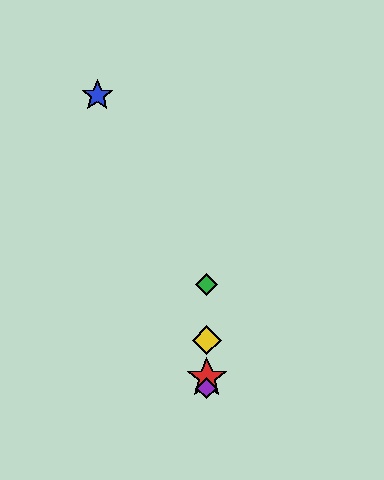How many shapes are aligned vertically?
4 shapes (the red star, the green diamond, the yellow diamond, the purple diamond) are aligned vertically.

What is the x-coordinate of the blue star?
The blue star is at x≈97.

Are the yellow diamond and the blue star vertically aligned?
No, the yellow diamond is at x≈207 and the blue star is at x≈97.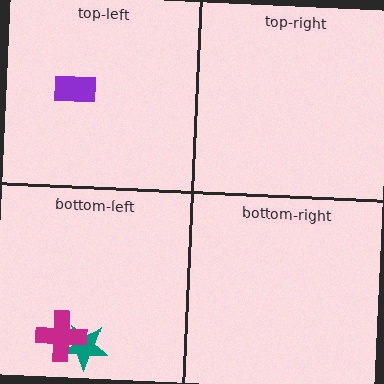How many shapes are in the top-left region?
1.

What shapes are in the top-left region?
The purple rectangle.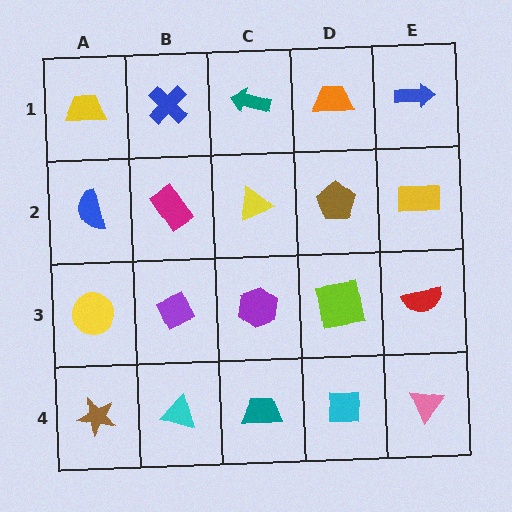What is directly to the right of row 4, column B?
A teal trapezoid.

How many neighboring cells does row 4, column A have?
2.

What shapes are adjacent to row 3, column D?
A brown pentagon (row 2, column D), a cyan square (row 4, column D), a purple hexagon (row 3, column C), a red semicircle (row 3, column E).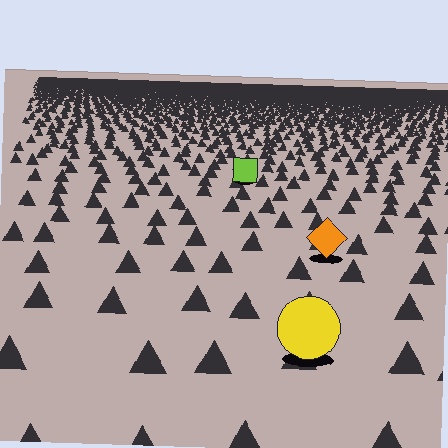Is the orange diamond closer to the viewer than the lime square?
Yes. The orange diamond is closer — you can tell from the texture gradient: the ground texture is coarser near it.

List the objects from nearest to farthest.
From nearest to farthest: the yellow circle, the orange diamond, the lime square.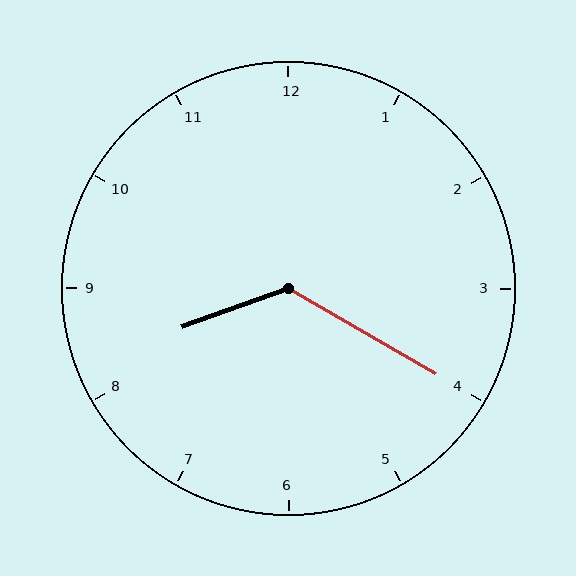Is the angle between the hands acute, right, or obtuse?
It is obtuse.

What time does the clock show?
8:20.